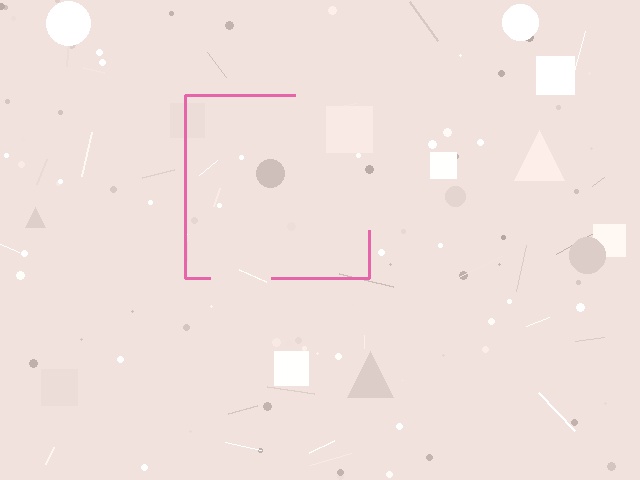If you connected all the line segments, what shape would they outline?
They would outline a square.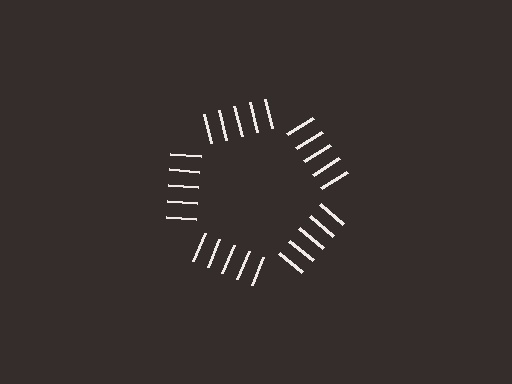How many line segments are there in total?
25 — 5 along each of the 5 edges.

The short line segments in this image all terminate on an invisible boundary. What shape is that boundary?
An illusory pentagon — the line segments terminate on its edges but no continuous stroke is drawn.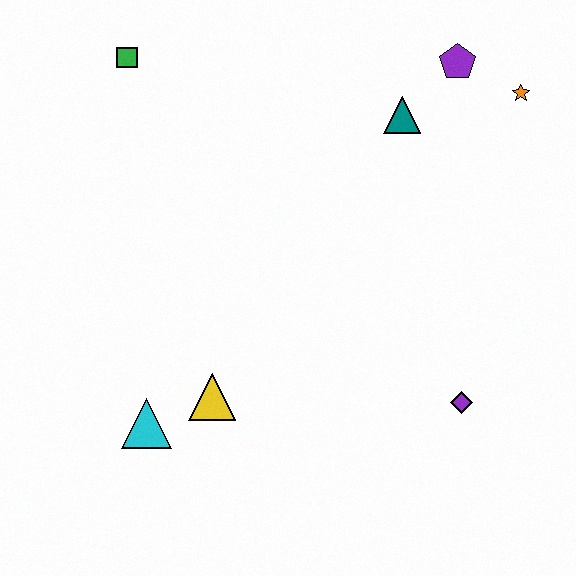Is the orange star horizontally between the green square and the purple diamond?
No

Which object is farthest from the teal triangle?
The cyan triangle is farthest from the teal triangle.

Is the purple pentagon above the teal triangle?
Yes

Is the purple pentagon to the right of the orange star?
No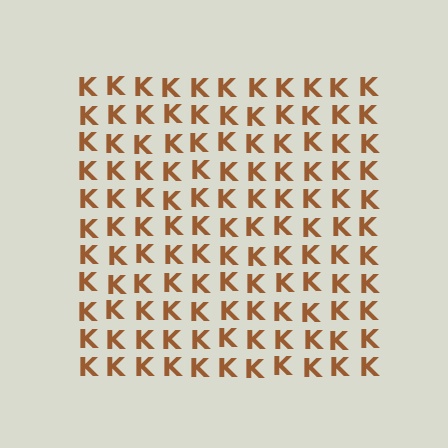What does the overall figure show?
The overall figure shows a square.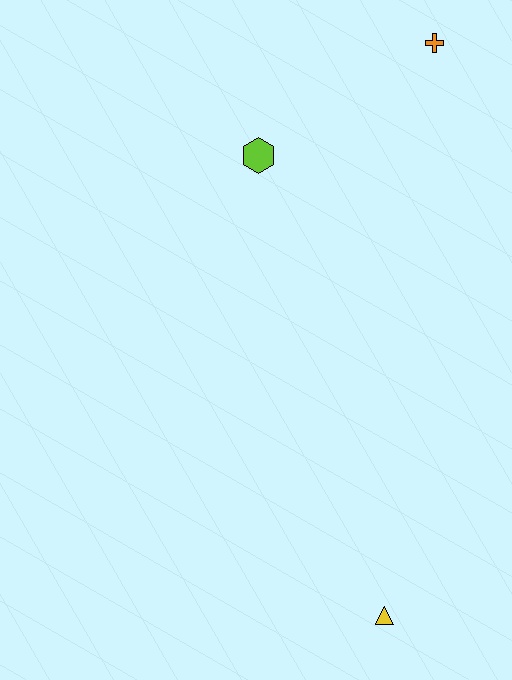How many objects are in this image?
There are 3 objects.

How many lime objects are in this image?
There is 1 lime object.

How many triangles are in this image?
There is 1 triangle.